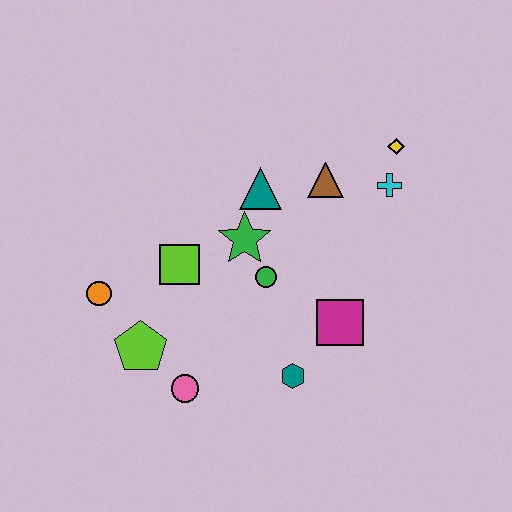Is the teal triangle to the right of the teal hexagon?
No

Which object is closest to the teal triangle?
The green star is closest to the teal triangle.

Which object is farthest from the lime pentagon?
The yellow diamond is farthest from the lime pentagon.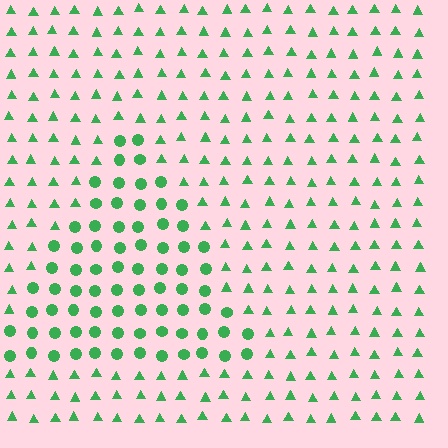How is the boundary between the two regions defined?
The boundary is defined by a change in element shape: circles inside vs. triangles outside. All elements share the same color and spacing.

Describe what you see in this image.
The image is filled with small green elements arranged in a uniform grid. A triangle-shaped region contains circles, while the surrounding area contains triangles. The boundary is defined purely by the change in element shape.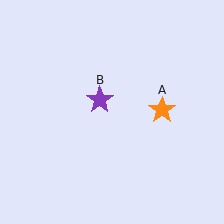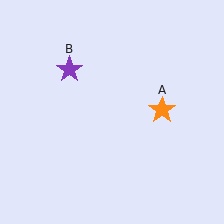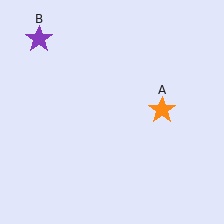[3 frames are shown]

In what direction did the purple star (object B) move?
The purple star (object B) moved up and to the left.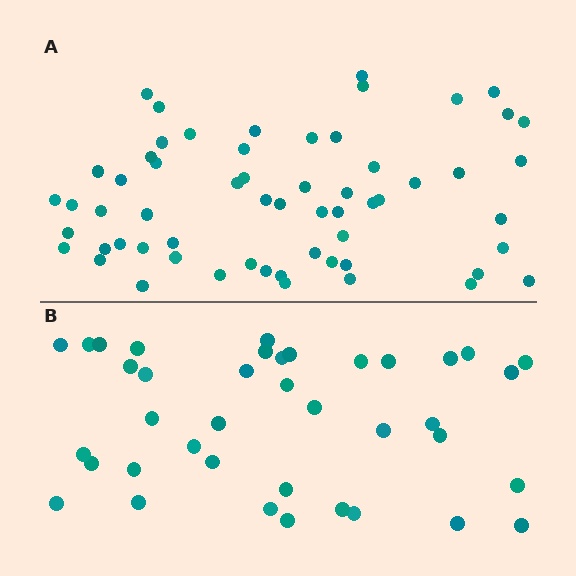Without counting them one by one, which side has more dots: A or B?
Region A (the top region) has more dots.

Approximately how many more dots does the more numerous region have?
Region A has approximately 20 more dots than region B.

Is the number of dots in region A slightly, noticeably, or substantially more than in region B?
Region A has substantially more. The ratio is roughly 1.5 to 1.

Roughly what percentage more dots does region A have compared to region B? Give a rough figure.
About 55% more.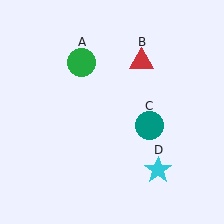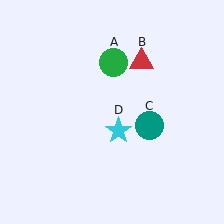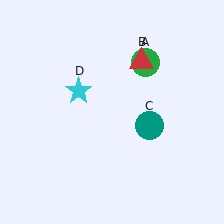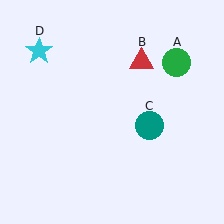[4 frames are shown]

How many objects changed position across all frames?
2 objects changed position: green circle (object A), cyan star (object D).